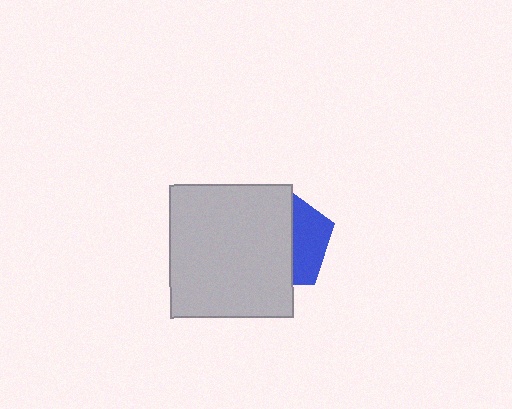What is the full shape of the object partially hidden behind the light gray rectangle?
The partially hidden object is a blue pentagon.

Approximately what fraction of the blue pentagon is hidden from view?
Roughly 65% of the blue pentagon is hidden behind the light gray rectangle.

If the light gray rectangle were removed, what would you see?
You would see the complete blue pentagon.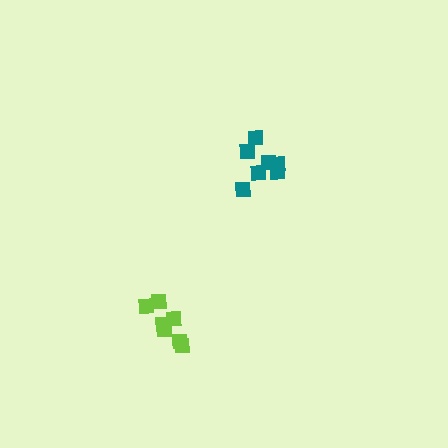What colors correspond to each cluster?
The clusters are colored: lime, teal.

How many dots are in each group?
Group 1: 7 dots, Group 2: 7 dots (14 total).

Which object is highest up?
The teal cluster is topmost.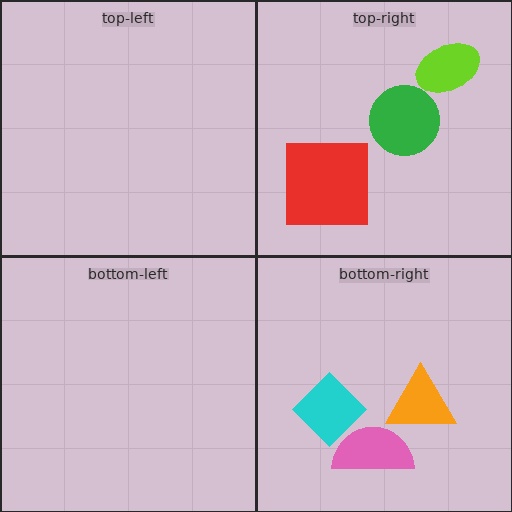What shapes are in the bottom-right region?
The pink semicircle, the cyan diamond, the orange triangle.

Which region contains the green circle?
The top-right region.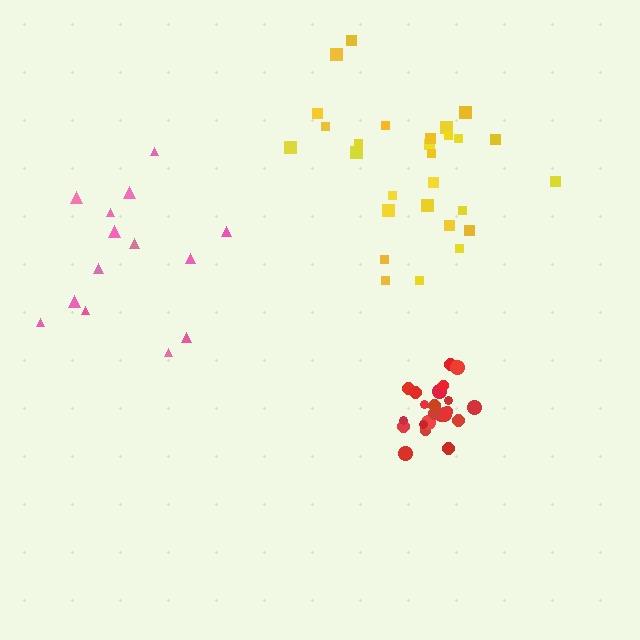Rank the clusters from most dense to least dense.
red, yellow, pink.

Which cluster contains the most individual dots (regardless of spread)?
Yellow (28).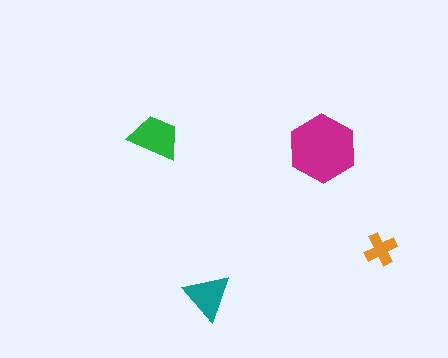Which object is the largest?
The magenta hexagon.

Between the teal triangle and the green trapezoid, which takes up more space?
The green trapezoid.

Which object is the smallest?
The orange cross.